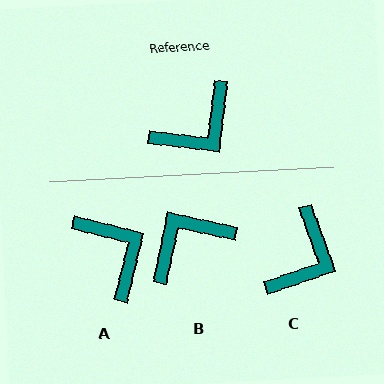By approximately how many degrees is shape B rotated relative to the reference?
Approximately 175 degrees counter-clockwise.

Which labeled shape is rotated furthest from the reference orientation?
B, about 175 degrees away.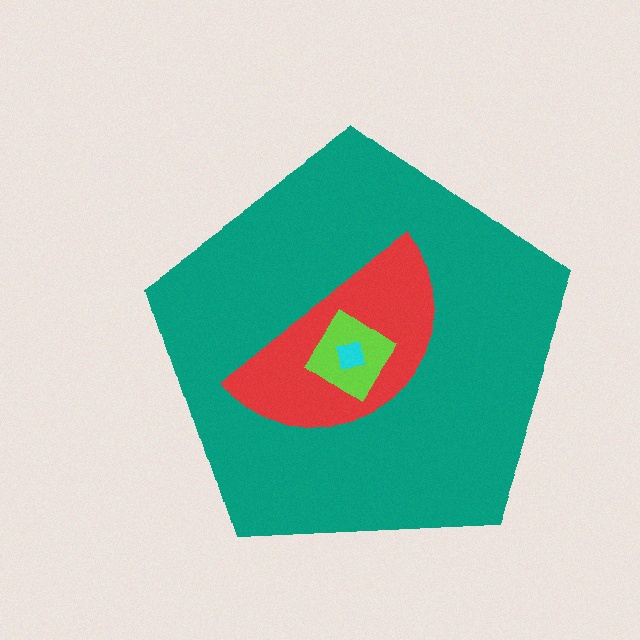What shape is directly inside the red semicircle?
The lime diamond.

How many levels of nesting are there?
4.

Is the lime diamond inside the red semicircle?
Yes.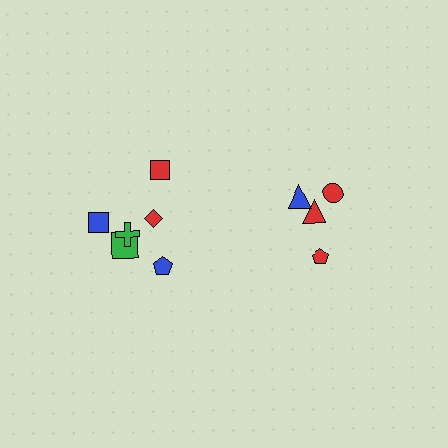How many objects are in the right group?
There are 4 objects.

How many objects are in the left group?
There are 6 objects.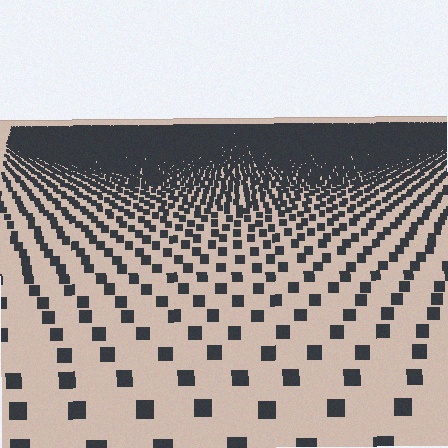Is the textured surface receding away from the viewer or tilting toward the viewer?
The surface is receding away from the viewer. Texture elements get smaller and denser toward the top.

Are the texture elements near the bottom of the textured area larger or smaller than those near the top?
Larger. Near the bottom, elements are closer to the viewer and appear at a bigger on-screen size.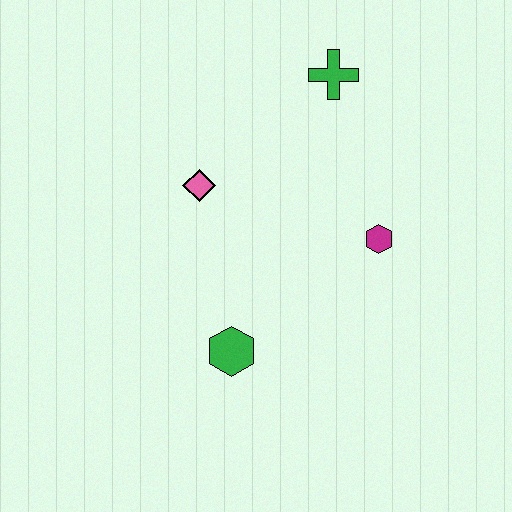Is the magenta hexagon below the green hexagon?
No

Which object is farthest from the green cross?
The green hexagon is farthest from the green cross.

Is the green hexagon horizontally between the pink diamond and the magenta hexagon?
Yes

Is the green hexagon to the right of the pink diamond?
Yes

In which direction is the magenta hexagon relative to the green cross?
The magenta hexagon is below the green cross.